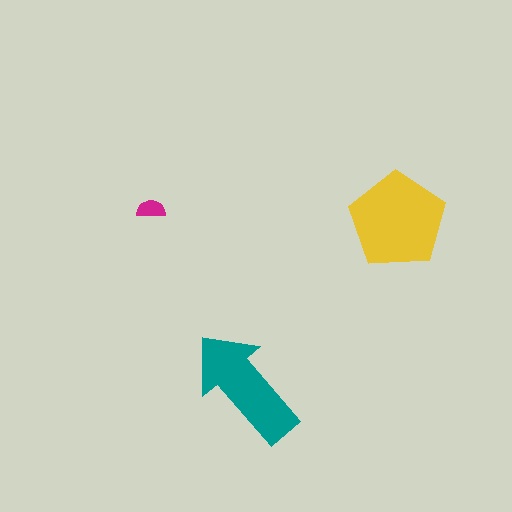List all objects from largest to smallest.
The yellow pentagon, the teal arrow, the magenta semicircle.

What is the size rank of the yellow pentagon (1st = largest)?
1st.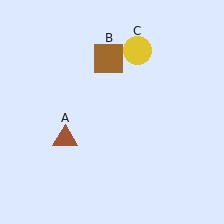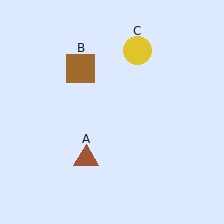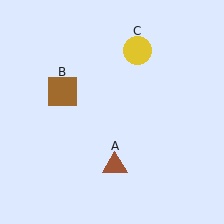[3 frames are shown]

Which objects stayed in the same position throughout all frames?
Yellow circle (object C) remained stationary.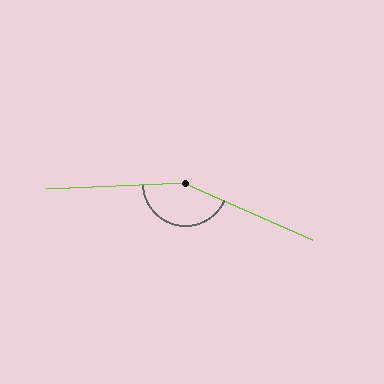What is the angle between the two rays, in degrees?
Approximately 154 degrees.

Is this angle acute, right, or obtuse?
It is obtuse.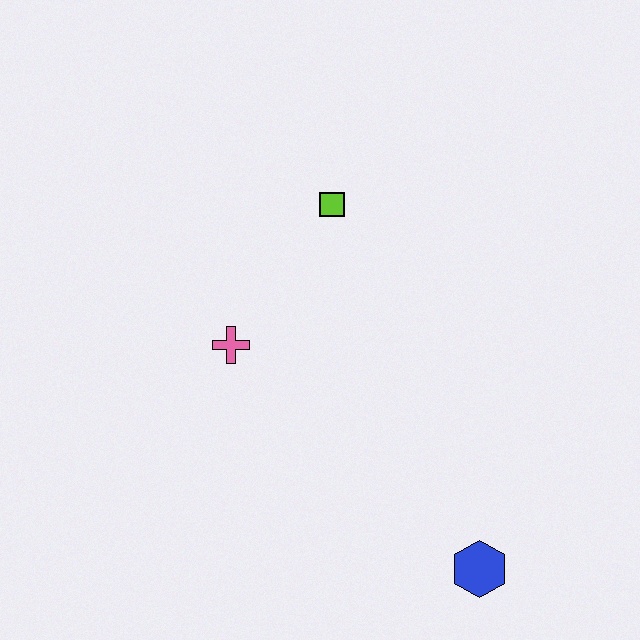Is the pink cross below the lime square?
Yes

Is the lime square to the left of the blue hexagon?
Yes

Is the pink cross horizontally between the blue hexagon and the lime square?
No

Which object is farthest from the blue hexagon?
The lime square is farthest from the blue hexagon.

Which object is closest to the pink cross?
The lime square is closest to the pink cross.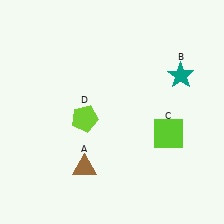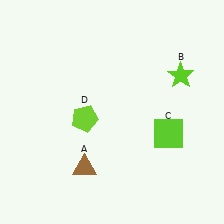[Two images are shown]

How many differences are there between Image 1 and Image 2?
There is 1 difference between the two images.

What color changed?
The star (B) changed from teal in Image 1 to lime in Image 2.